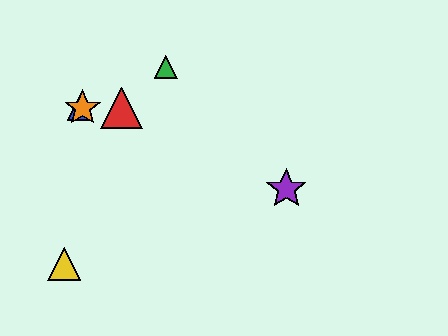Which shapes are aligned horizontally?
The red triangle, the blue triangle, the orange star are aligned horizontally.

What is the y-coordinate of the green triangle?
The green triangle is at y≈67.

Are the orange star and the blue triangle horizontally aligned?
Yes, both are at y≈108.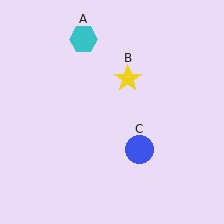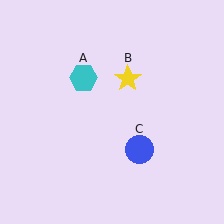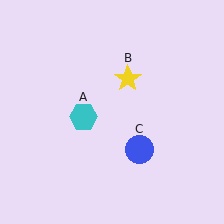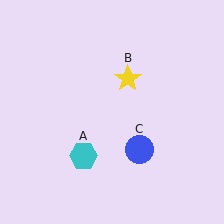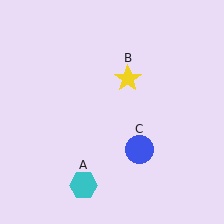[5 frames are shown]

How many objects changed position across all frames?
1 object changed position: cyan hexagon (object A).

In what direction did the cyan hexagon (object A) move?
The cyan hexagon (object A) moved down.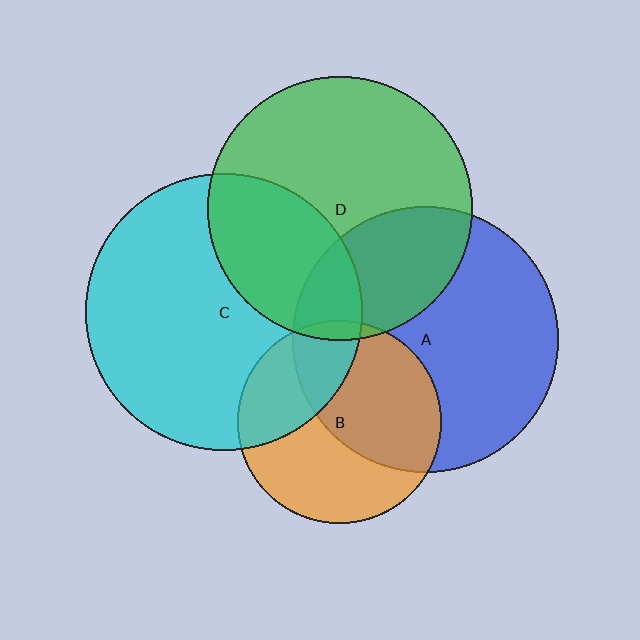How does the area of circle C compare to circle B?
Approximately 1.9 times.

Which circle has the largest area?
Circle C (cyan).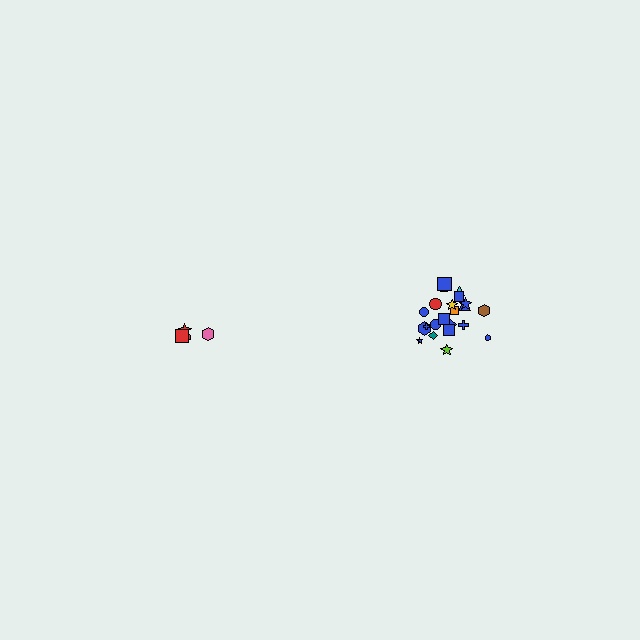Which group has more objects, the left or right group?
The right group.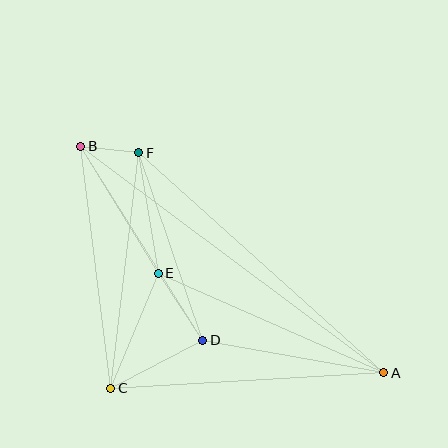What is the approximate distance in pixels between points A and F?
The distance between A and F is approximately 329 pixels.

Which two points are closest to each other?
Points B and F are closest to each other.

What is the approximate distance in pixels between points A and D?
The distance between A and D is approximately 184 pixels.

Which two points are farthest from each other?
Points A and B are farthest from each other.